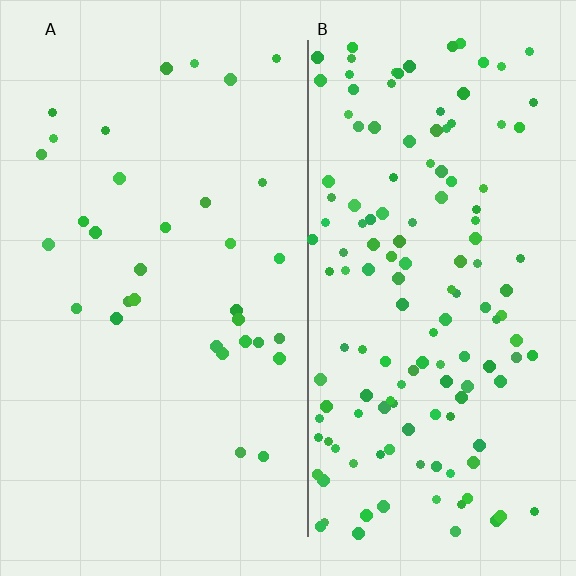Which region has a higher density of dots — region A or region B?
B (the right).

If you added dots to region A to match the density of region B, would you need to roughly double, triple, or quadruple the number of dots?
Approximately quadruple.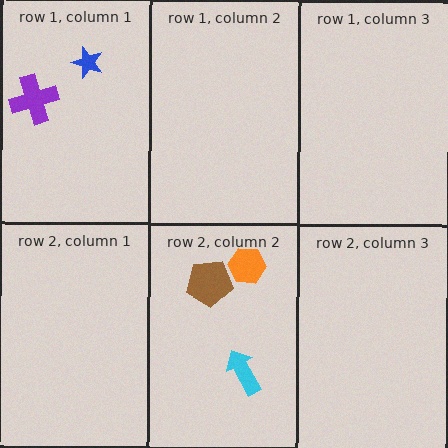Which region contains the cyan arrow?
The row 2, column 2 region.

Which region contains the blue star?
The row 1, column 1 region.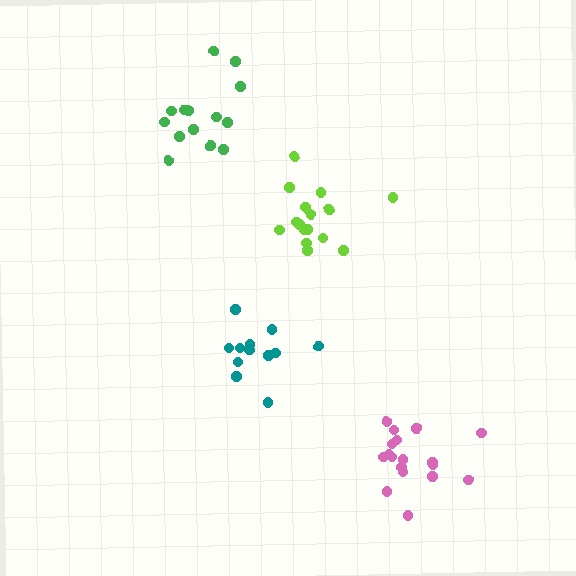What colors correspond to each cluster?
The clusters are colored: pink, lime, teal, green.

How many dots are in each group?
Group 1: 18 dots, Group 2: 17 dots, Group 3: 12 dots, Group 4: 14 dots (61 total).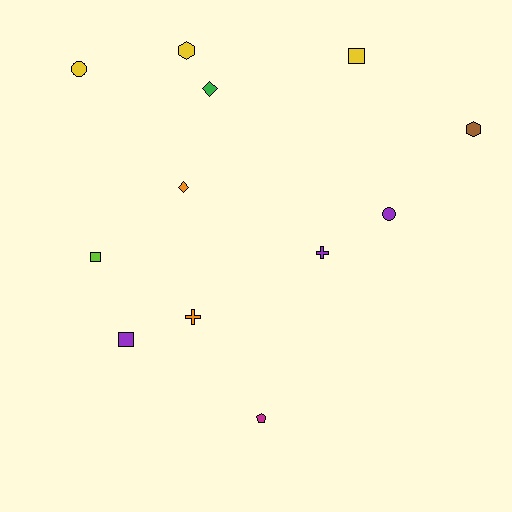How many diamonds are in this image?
There are 2 diamonds.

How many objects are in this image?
There are 12 objects.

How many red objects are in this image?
There are no red objects.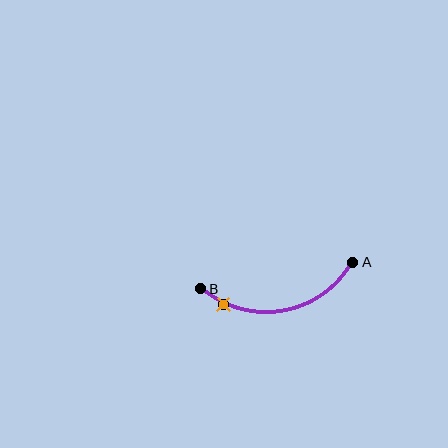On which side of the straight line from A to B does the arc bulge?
The arc bulges below the straight line connecting A and B.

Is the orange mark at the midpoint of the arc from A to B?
No. The orange mark lies on the arc but is closer to endpoint B. The arc midpoint would be at the point on the curve equidistant along the arc from both A and B.